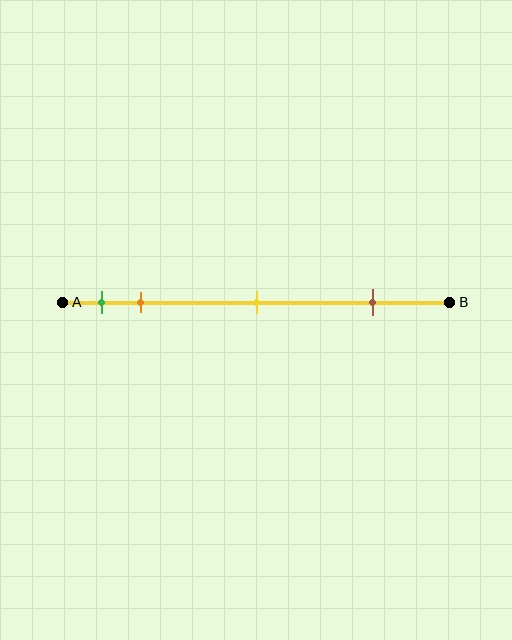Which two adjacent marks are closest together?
The green and orange marks are the closest adjacent pair.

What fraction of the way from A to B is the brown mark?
The brown mark is approximately 80% (0.8) of the way from A to B.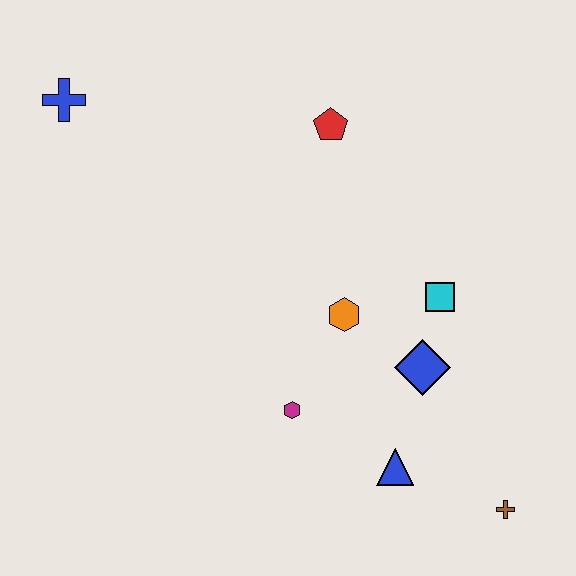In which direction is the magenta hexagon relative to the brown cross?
The magenta hexagon is to the left of the brown cross.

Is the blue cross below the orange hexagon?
No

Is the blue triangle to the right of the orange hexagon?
Yes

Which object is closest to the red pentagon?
The orange hexagon is closest to the red pentagon.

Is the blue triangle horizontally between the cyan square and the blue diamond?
No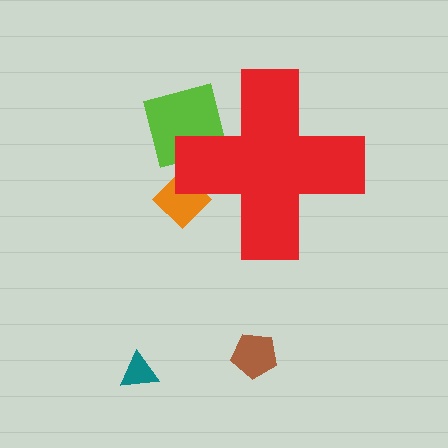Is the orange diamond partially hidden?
Yes, the orange diamond is partially hidden behind the red cross.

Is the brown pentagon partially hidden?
No, the brown pentagon is fully visible.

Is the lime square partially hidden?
Yes, the lime square is partially hidden behind the red cross.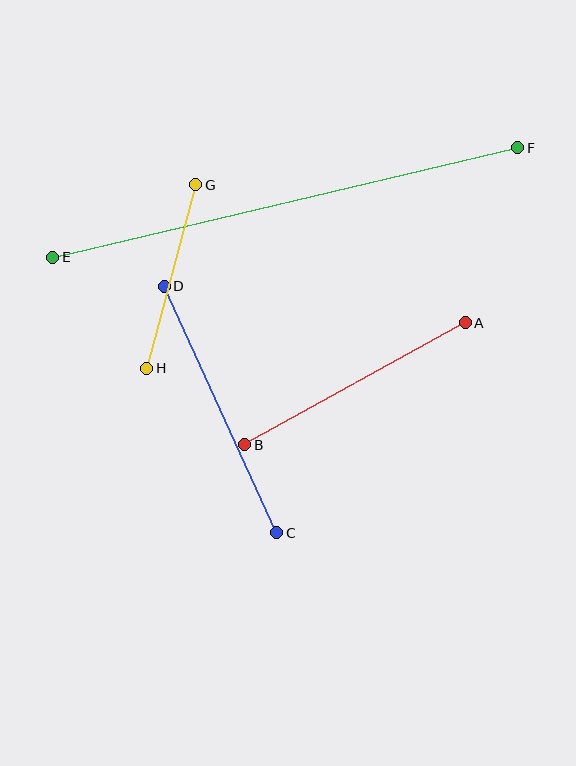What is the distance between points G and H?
The distance is approximately 190 pixels.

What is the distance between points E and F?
The distance is approximately 478 pixels.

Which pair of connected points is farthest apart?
Points E and F are farthest apart.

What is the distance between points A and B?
The distance is approximately 252 pixels.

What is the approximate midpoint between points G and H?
The midpoint is at approximately (171, 277) pixels.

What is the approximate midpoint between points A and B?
The midpoint is at approximately (355, 384) pixels.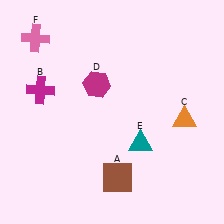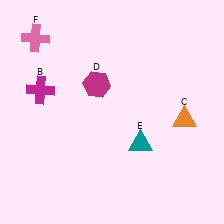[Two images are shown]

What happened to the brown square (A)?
The brown square (A) was removed in Image 2. It was in the bottom-right area of Image 1.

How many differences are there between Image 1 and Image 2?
There is 1 difference between the two images.